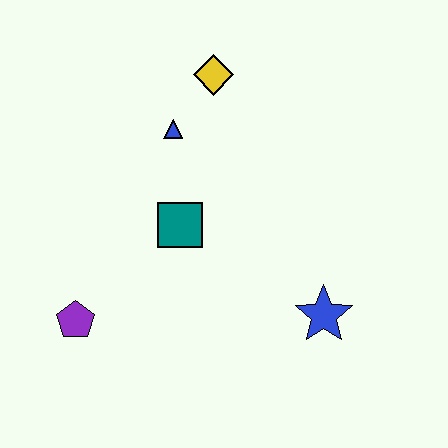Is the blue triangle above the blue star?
Yes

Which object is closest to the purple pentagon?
The teal square is closest to the purple pentagon.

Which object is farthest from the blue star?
The yellow diamond is farthest from the blue star.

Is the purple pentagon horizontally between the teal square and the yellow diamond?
No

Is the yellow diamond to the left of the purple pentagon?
No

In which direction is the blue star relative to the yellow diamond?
The blue star is below the yellow diamond.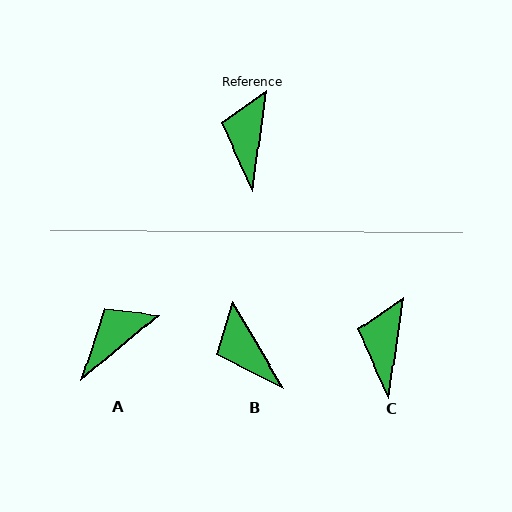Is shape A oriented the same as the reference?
No, it is off by about 42 degrees.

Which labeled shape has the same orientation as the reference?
C.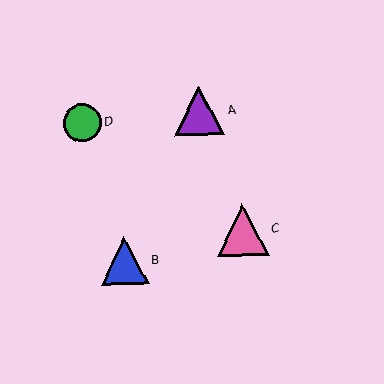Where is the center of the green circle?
The center of the green circle is at (82, 123).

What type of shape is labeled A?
Shape A is a purple triangle.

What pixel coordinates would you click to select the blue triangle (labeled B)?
Click at (124, 261) to select the blue triangle B.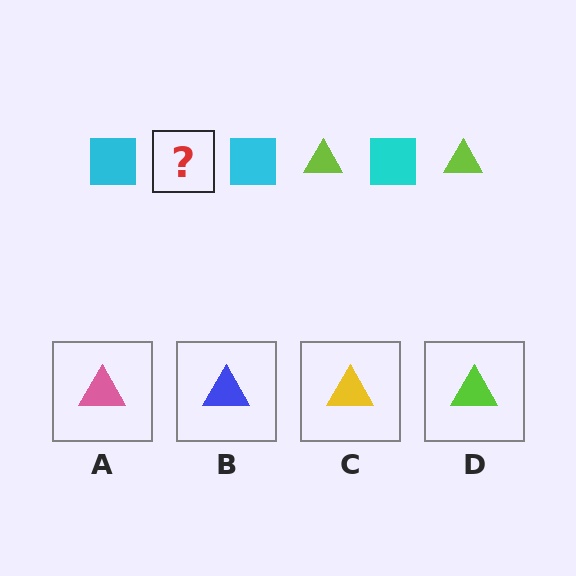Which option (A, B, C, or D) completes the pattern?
D.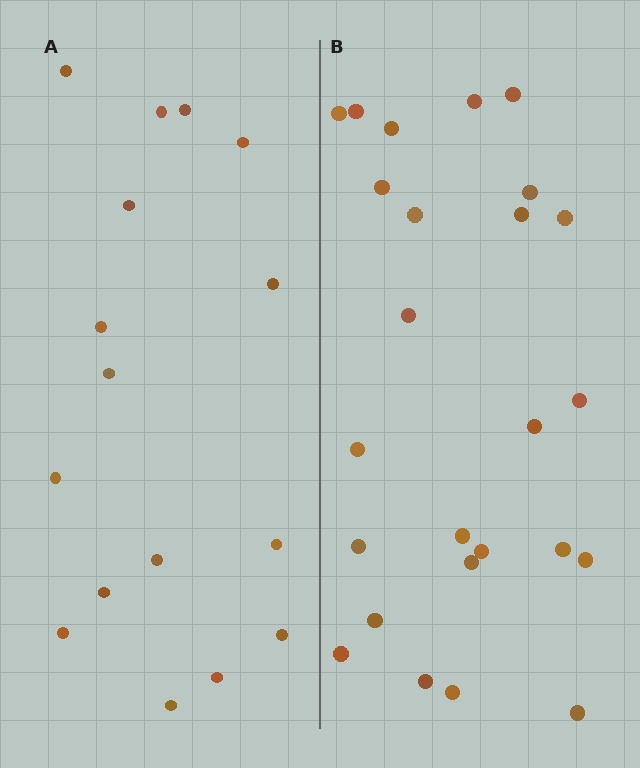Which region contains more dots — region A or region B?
Region B (the right region) has more dots.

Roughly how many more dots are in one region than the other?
Region B has roughly 8 or so more dots than region A.